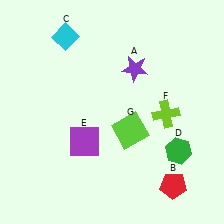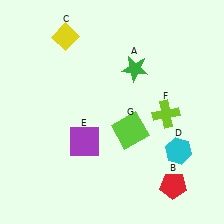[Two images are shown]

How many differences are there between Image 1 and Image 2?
There are 3 differences between the two images.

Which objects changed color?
A changed from purple to green. C changed from cyan to yellow. D changed from green to cyan.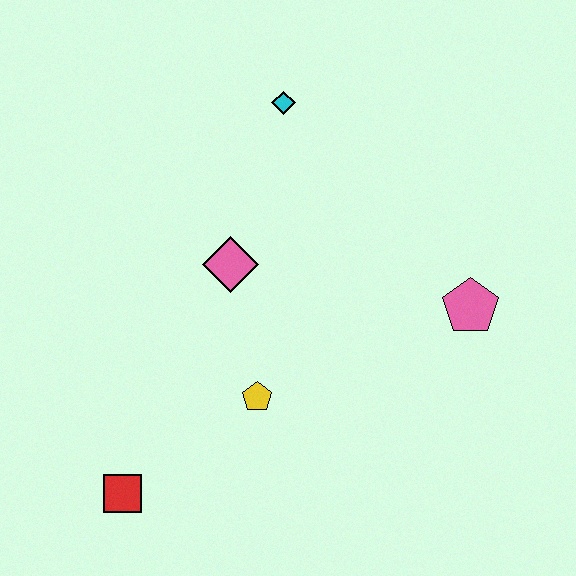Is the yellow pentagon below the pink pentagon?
Yes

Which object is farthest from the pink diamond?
The red square is farthest from the pink diamond.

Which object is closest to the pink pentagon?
The yellow pentagon is closest to the pink pentagon.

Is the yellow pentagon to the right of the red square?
Yes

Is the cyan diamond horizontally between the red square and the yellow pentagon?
No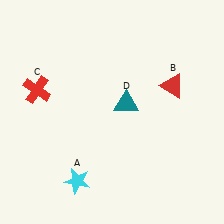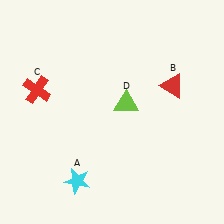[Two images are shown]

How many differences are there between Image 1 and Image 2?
There is 1 difference between the two images.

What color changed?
The triangle (D) changed from teal in Image 1 to lime in Image 2.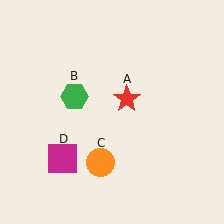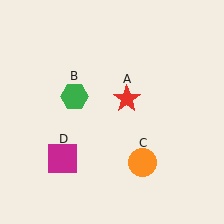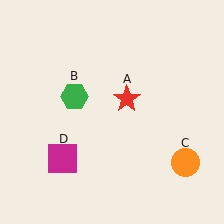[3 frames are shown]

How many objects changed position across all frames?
1 object changed position: orange circle (object C).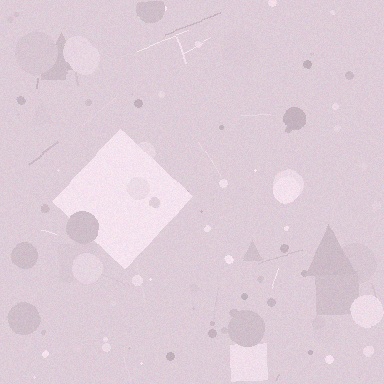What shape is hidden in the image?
A diamond is hidden in the image.